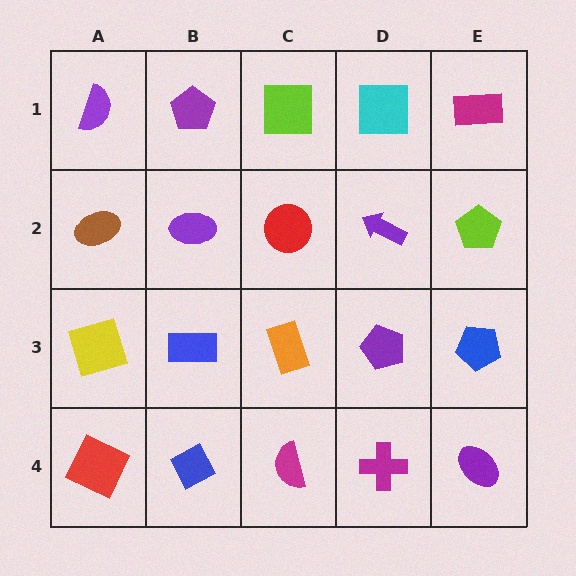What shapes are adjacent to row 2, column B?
A purple pentagon (row 1, column B), a blue rectangle (row 3, column B), a brown ellipse (row 2, column A), a red circle (row 2, column C).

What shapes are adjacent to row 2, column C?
A lime square (row 1, column C), an orange rectangle (row 3, column C), a purple ellipse (row 2, column B), a purple arrow (row 2, column D).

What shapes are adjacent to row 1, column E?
A lime pentagon (row 2, column E), a cyan square (row 1, column D).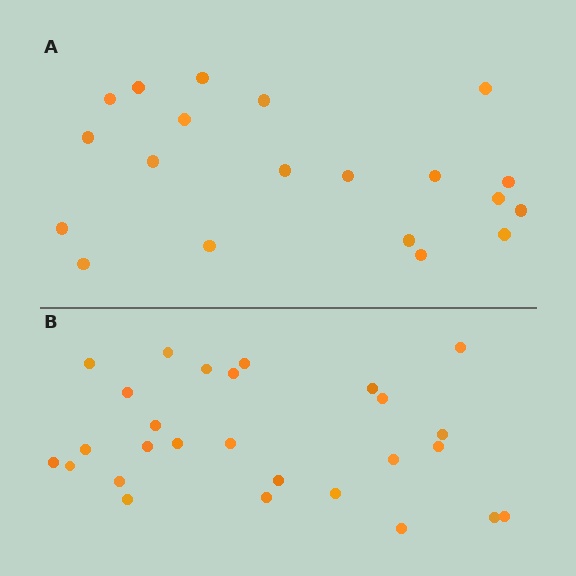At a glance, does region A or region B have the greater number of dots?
Region B (the bottom region) has more dots.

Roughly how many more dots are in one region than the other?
Region B has roughly 8 or so more dots than region A.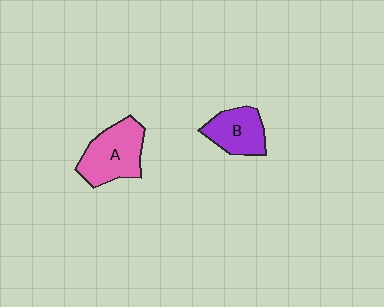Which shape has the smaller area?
Shape B (purple).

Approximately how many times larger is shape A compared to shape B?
Approximately 1.4 times.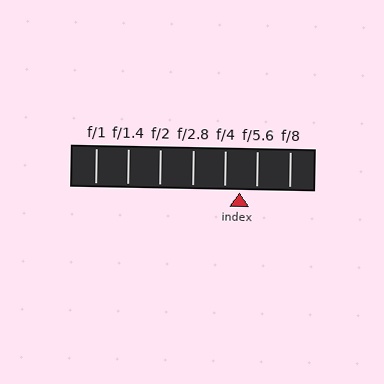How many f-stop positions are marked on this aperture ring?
There are 7 f-stop positions marked.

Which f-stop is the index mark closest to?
The index mark is closest to f/4.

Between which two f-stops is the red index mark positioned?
The index mark is between f/4 and f/5.6.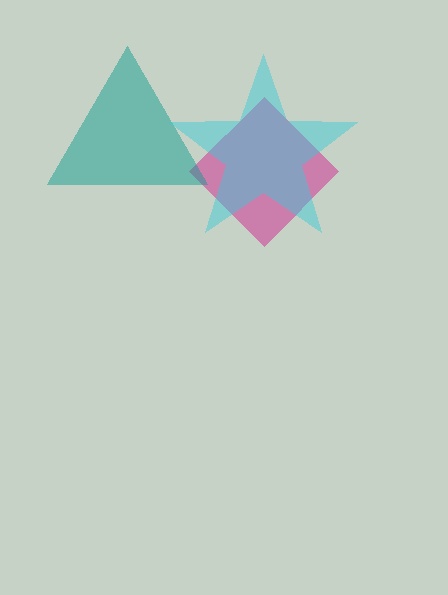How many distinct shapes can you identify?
There are 3 distinct shapes: a magenta diamond, a teal triangle, a cyan star.